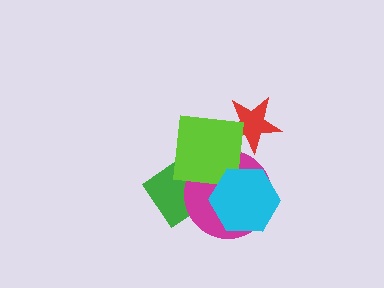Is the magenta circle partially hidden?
Yes, it is partially covered by another shape.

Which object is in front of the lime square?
The cyan hexagon is in front of the lime square.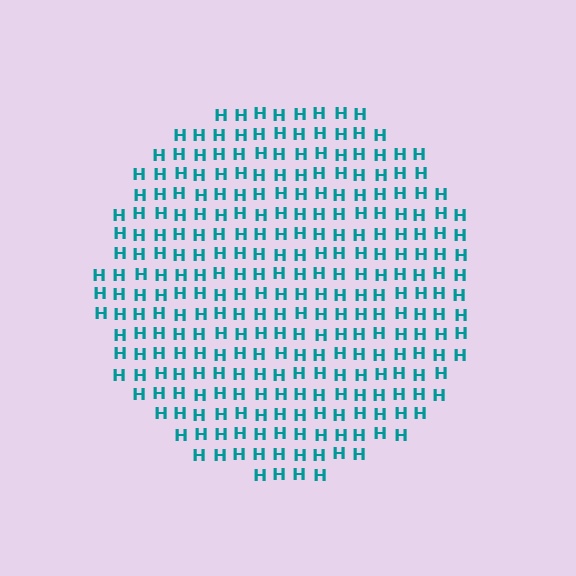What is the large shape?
The large shape is a circle.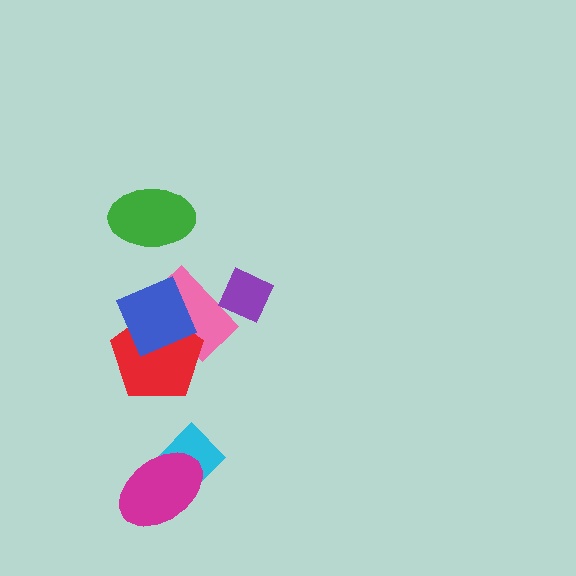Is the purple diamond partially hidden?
No, no other shape covers it.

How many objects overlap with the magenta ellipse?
1 object overlaps with the magenta ellipse.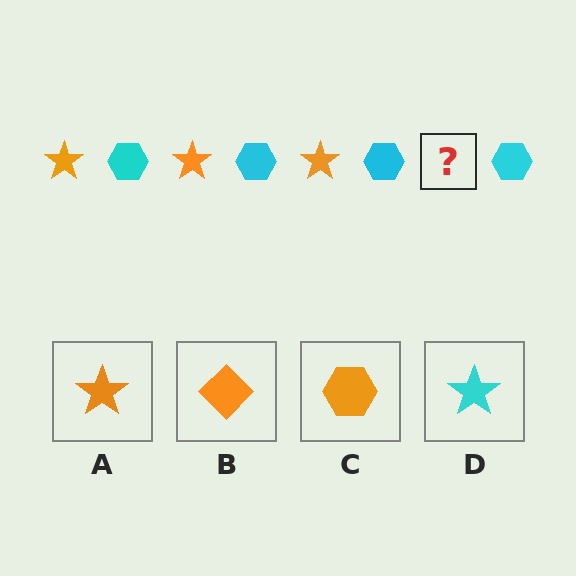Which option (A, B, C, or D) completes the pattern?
A.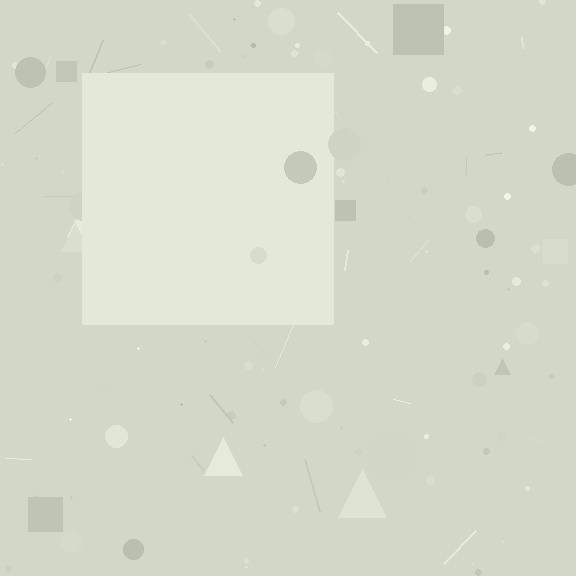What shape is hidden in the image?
A square is hidden in the image.